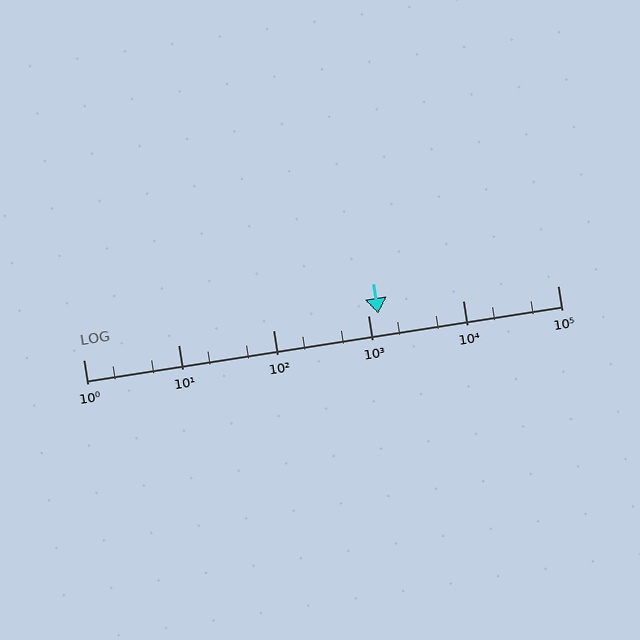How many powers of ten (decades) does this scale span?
The scale spans 5 decades, from 1 to 100000.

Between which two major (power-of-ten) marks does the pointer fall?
The pointer is between 1000 and 10000.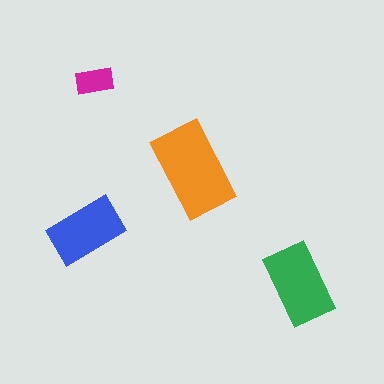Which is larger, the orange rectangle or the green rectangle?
The orange one.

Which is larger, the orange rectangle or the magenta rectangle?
The orange one.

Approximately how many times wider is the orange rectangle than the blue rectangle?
About 1.5 times wider.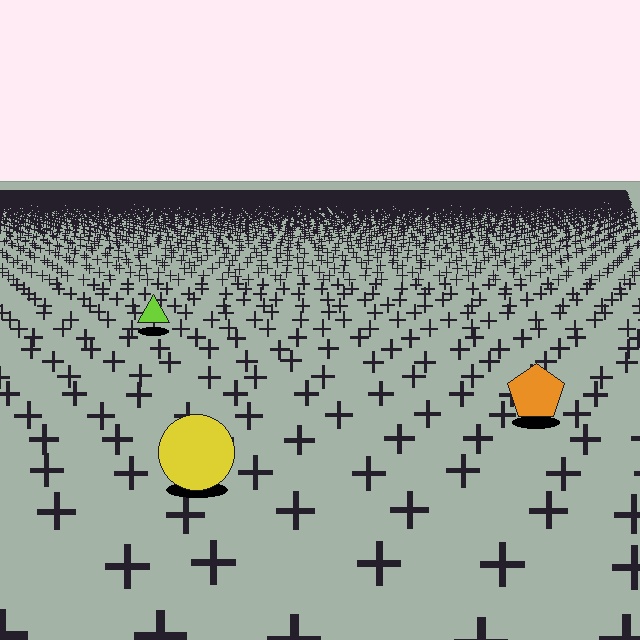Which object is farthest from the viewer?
The lime triangle is farthest from the viewer. It appears smaller and the ground texture around it is denser.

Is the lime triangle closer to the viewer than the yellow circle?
No. The yellow circle is closer — you can tell from the texture gradient: the ground texture is coarser near it.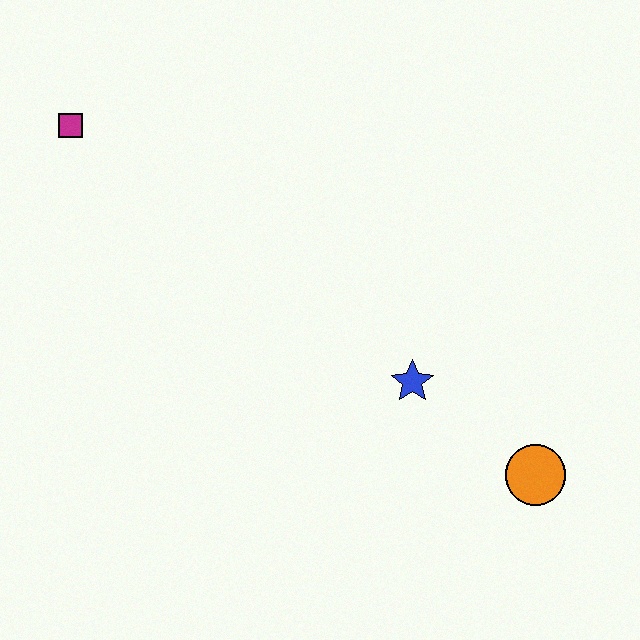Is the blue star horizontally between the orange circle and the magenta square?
Yes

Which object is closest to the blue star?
The orange circle is closest to the blue star.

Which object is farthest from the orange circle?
The magenta square is farthest from the orange circle.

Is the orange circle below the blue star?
Yes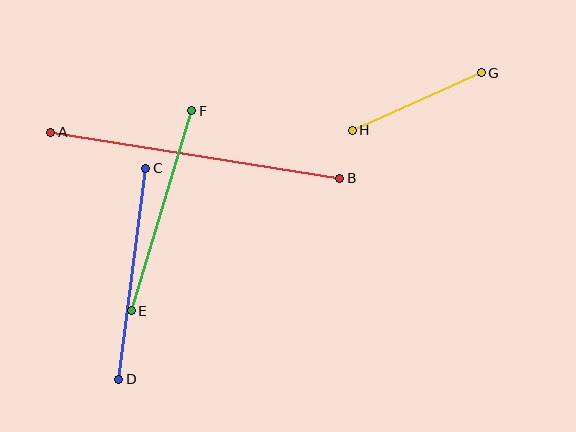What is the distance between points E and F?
The distance is approximately 209 pixels.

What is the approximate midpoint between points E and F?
The midpoint is at approximately (161, 211) pixels.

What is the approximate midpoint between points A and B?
The midpoint is at approximately (195, 155) pixels.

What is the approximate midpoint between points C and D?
The midpoint is at approximately (132, 274) pixels.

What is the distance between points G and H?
The distance is approximately 141 pixels.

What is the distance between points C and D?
The distance is approximately 213 pixels.